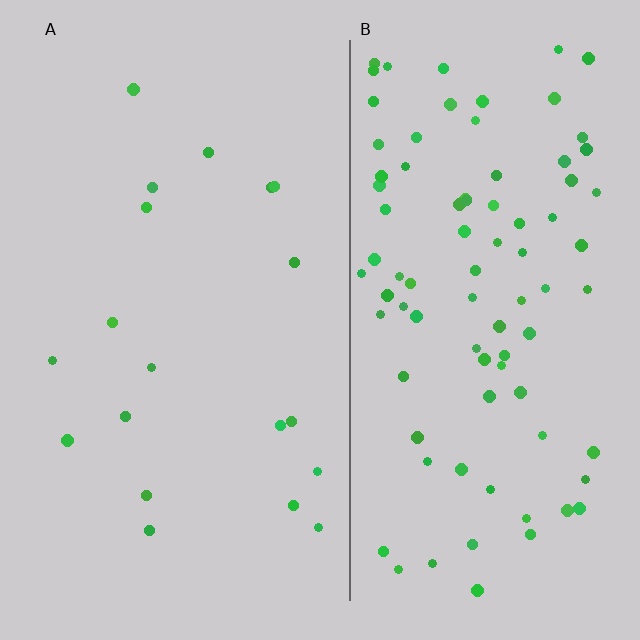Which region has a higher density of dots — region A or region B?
B (the right).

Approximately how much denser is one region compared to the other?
Approximately 4.6× — region B over region A.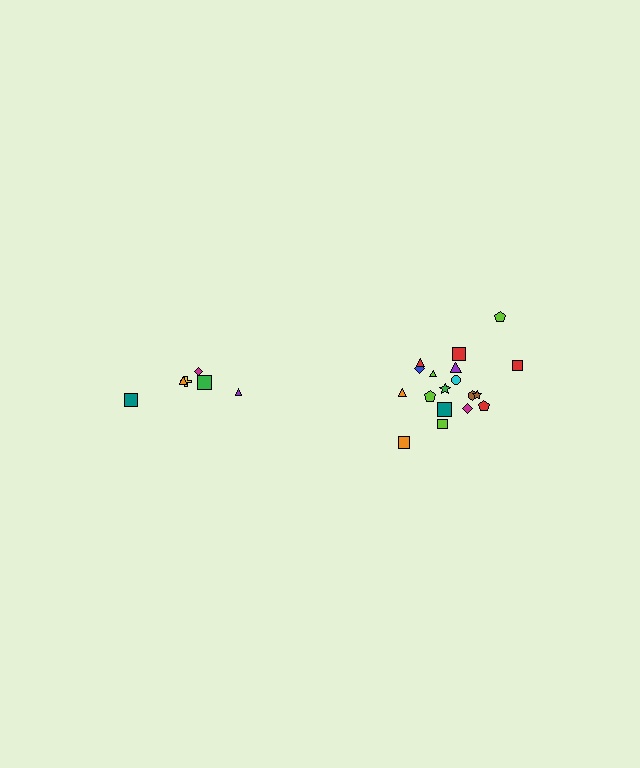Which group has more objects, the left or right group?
The right group.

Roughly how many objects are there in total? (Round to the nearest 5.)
Roughly 25 objects in total.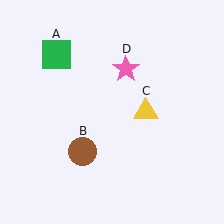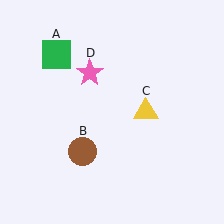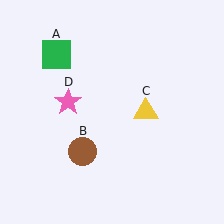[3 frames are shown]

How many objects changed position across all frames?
1 object changed position: pink star (object D).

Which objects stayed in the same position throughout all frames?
Green square (object A) and brown circle (object B) and yellow triangle (object C) remained stationary.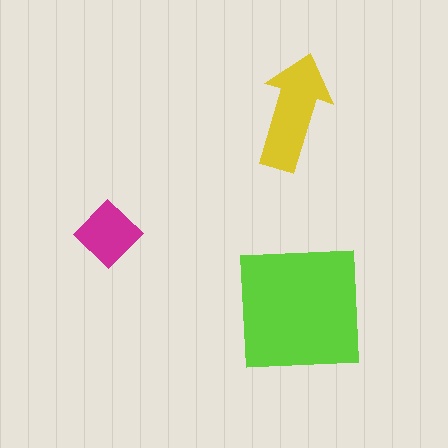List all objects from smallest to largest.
The magenta diamond, the yellow arrow, the lime square.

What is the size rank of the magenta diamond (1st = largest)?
3rd.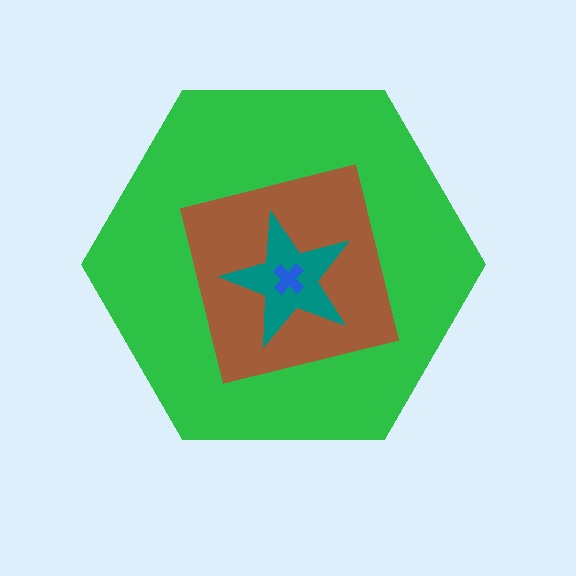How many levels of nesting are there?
4.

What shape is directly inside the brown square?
The teal star.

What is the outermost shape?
The green hexagon.